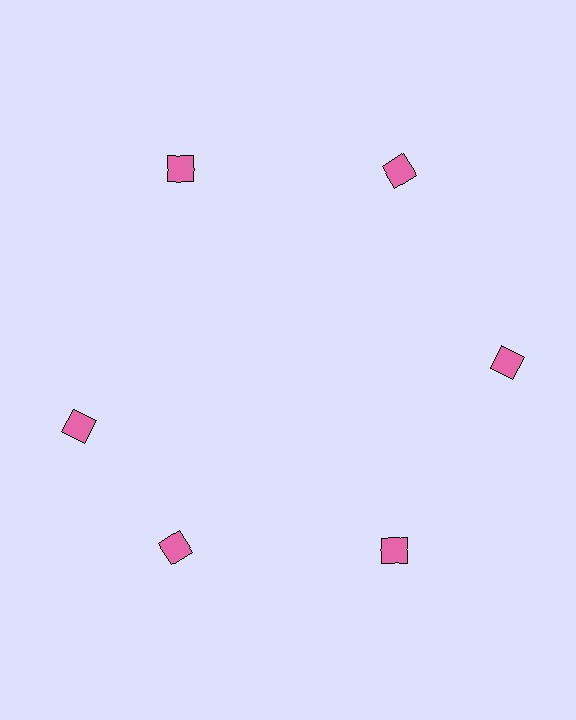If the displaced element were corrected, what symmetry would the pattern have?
It would have 6-fold rotational symmetry — the pattern would map onto itself every 60 degrees.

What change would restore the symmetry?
The symmetry would be restored by rotating it back into even spacing with its neighbors so that all 6 diamonds sit at equal angles and equal distance from the center.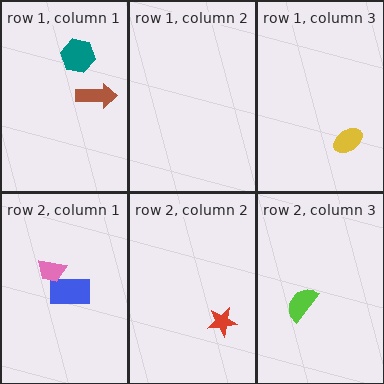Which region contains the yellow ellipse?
The row 1, column 3 region.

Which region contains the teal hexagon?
The row 1, column 1 region.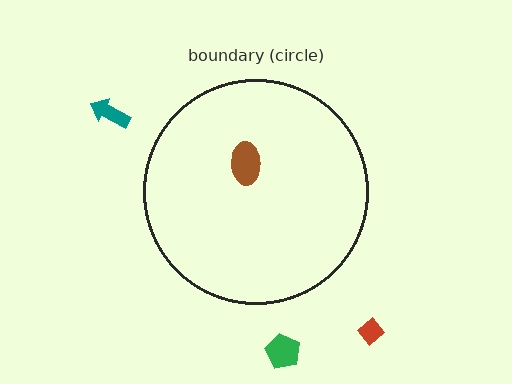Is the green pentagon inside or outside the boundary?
Outside.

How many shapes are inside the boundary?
1 inside, 3 outside.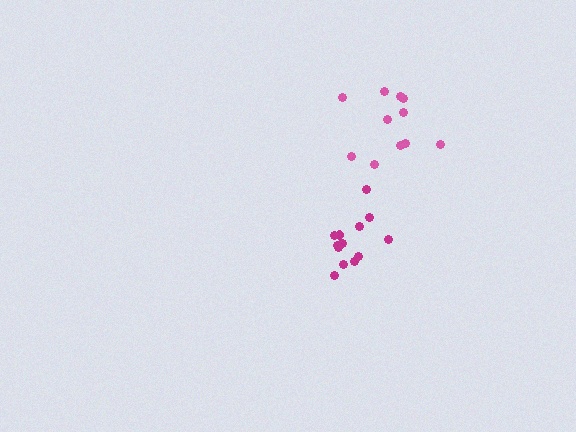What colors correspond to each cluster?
The clusters are colored: magenta, pink.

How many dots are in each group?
Group 1: 13 dots, Group 2: 11 dots (24 total).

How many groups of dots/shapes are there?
There are 2 groups.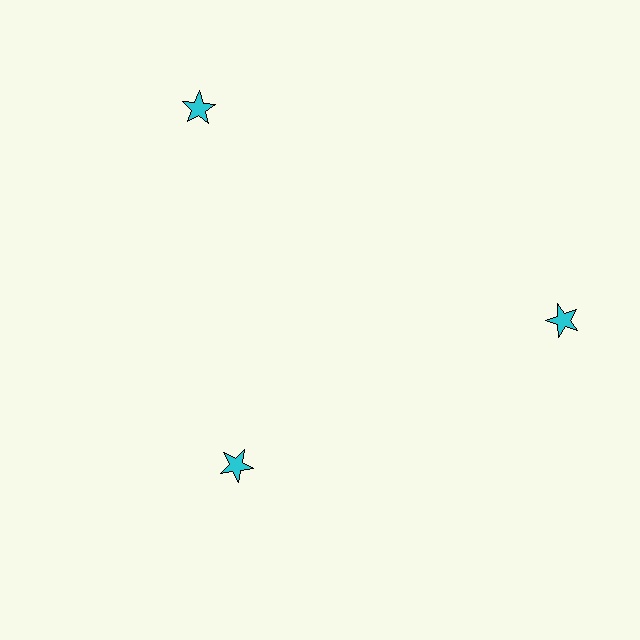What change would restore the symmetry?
The symmetry would be restored by moving it outward, back onto the ring so that all 3 stars sit at equal angles and equal distance from the center.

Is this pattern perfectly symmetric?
No. The 3 cyan stars are arranged in a ring, but one element near the 7 o'clock position is pulled inward toward the center, breaking the 3-fold rotational symmetry.